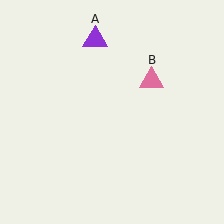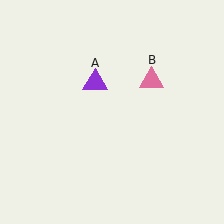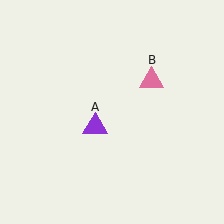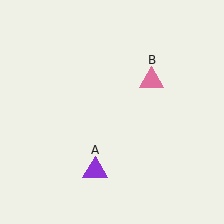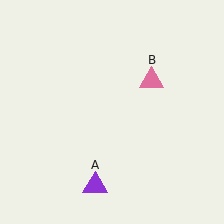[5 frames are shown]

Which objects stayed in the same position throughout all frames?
Pink triangle (object B) remained stationary.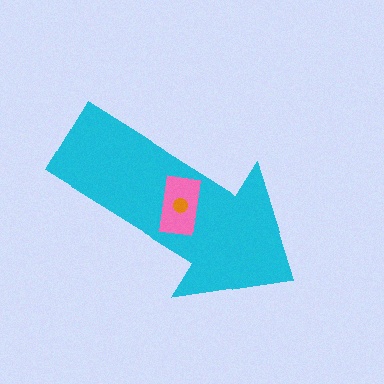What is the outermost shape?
The cyan arrow.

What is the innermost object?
The orange circle.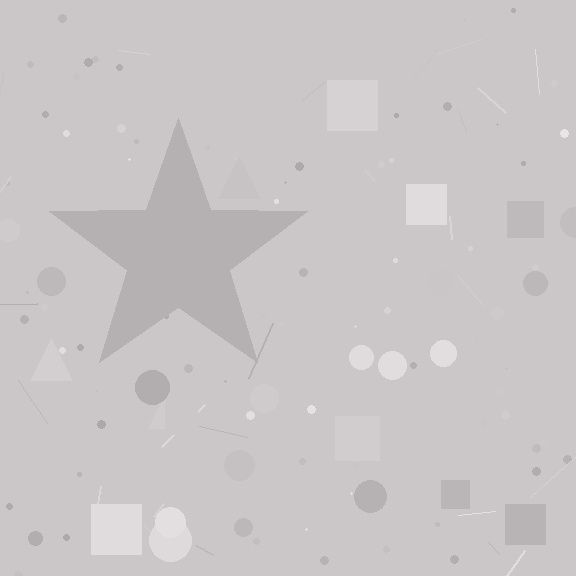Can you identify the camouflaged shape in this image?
The camouflaged shape is a star.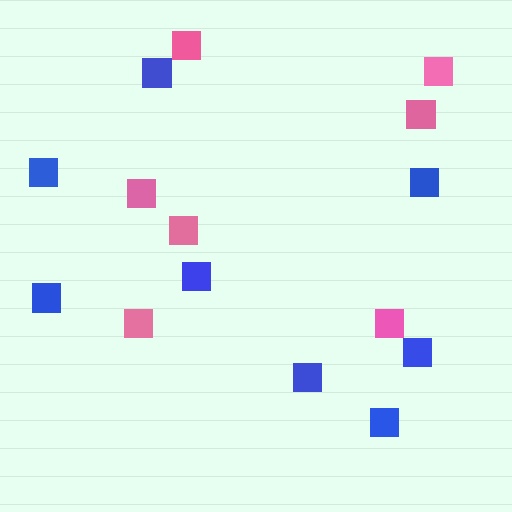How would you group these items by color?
There are 2 groups: one group of blue squares (8) and one group of pink squares (7).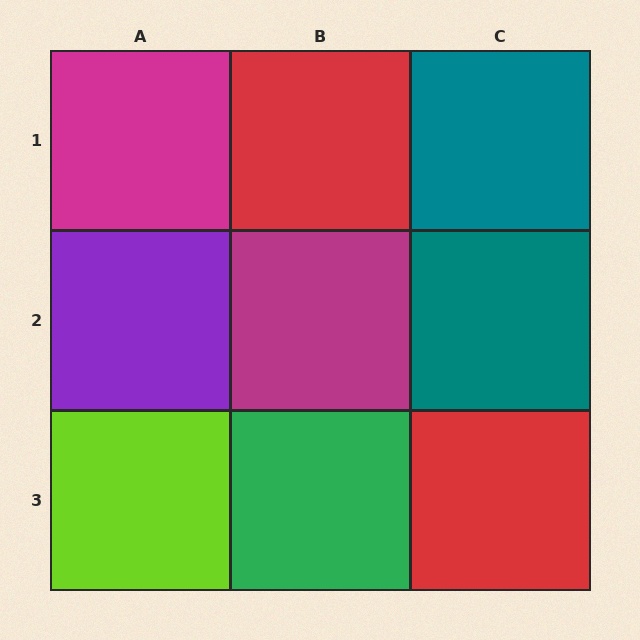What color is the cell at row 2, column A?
Purple.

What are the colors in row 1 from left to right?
Magenta, red, teal.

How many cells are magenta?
2 cells are magenta.